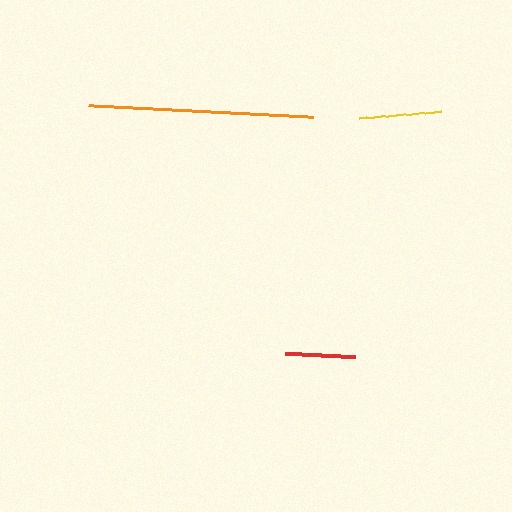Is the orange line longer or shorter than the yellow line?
The orange line is longer than the yellow line.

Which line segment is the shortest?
The red line is the shortest at approximately 70 pixels.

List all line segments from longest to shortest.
From longest to shortest: orange, yellow, red.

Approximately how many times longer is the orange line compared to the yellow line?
The orange line is approximately 2.7 times the length of the yellow line.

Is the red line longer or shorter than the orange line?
The orange line is longer than the red line.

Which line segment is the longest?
The orange line is the longest at approximately 224 pixels.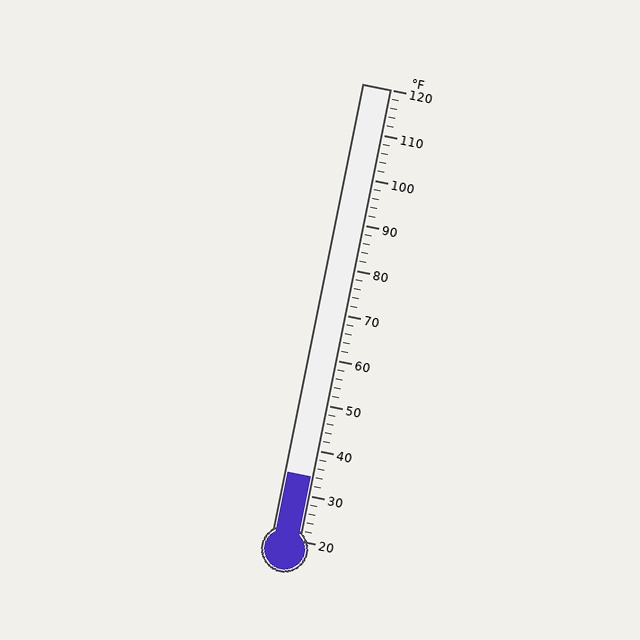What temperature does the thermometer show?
The thermometer shows approximately 34°F.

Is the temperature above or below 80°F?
The temperature is below 80°F.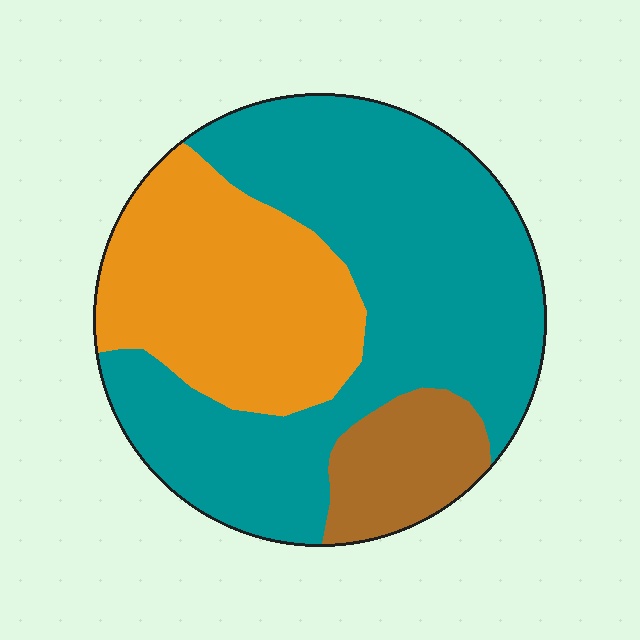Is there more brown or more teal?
Teal.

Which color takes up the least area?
Brown, at roughly 10%.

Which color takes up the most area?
Teal, at roughly 60%.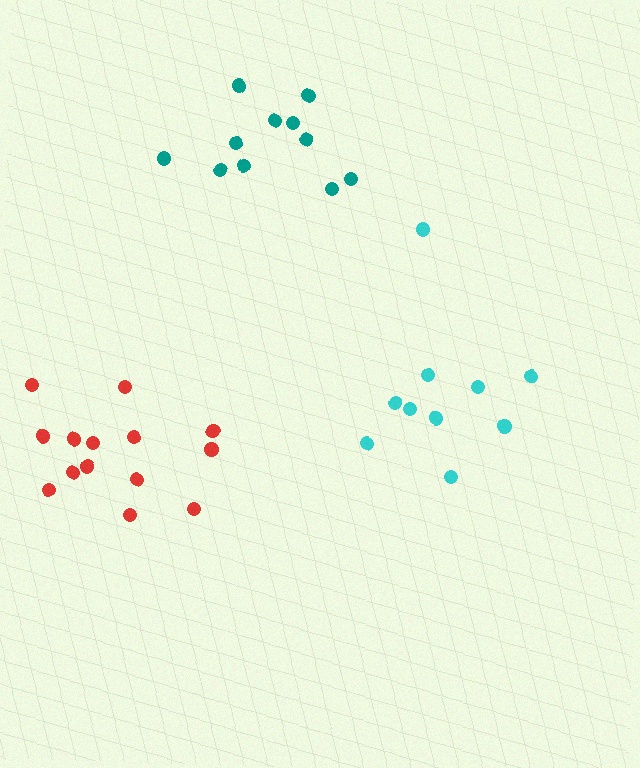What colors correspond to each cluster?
The clusters are colored: cyan, red, teal.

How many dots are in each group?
Group 1: 10 dots, Group 2: 14 dots, Group 3: 11 dots (35 total).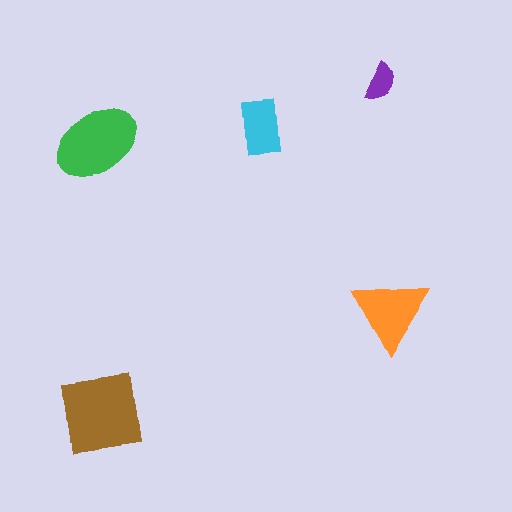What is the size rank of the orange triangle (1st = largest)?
3rd.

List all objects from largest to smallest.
The brown square, the green ellipse, the orange triangle, the cyan rectangle, the purple semicircle.